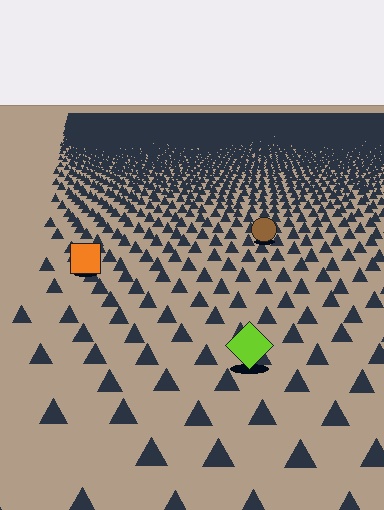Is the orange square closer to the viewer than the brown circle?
Yes. The orange square is closer — you can tell from the texture gradient: the ground texture is coarser near it.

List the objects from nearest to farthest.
From nearest to farthest: the lime diamond, the orange square, the brown circle.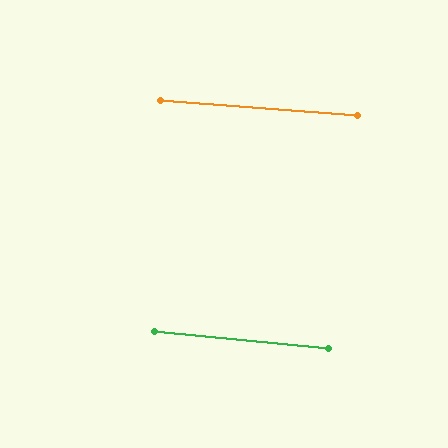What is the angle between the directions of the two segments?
Approximately 2 degrees.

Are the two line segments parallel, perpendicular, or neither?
Parallel — their directions differ by only 1.5°.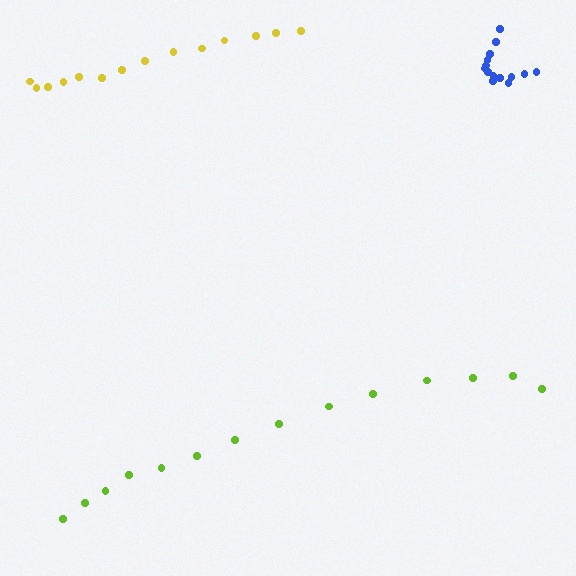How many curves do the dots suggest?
There are 3 distinct paths.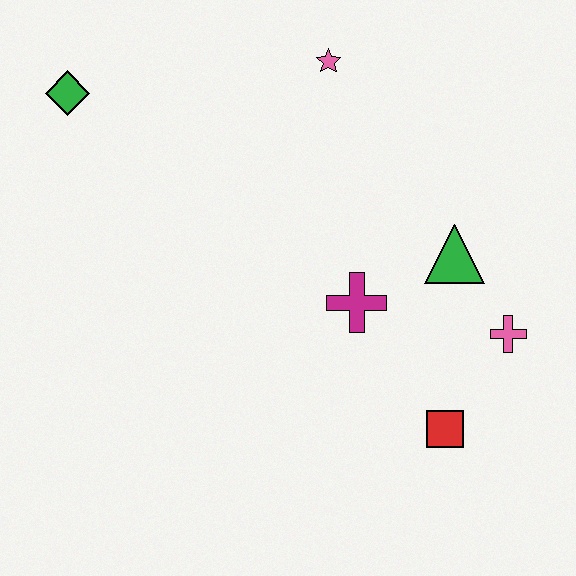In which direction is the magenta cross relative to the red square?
The magenta cross is above the red square.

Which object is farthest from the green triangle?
The green diamond is farthest from the green triangle.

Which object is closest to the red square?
The pink cross is closest to the red square.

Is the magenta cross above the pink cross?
Yes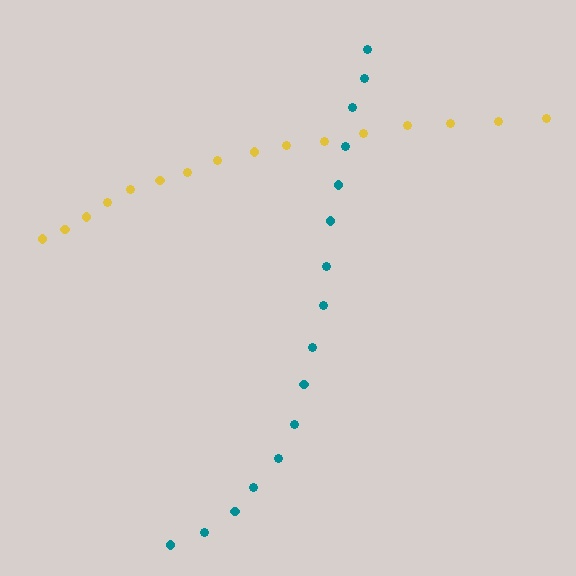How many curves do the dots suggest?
There are 2 distinct paths.